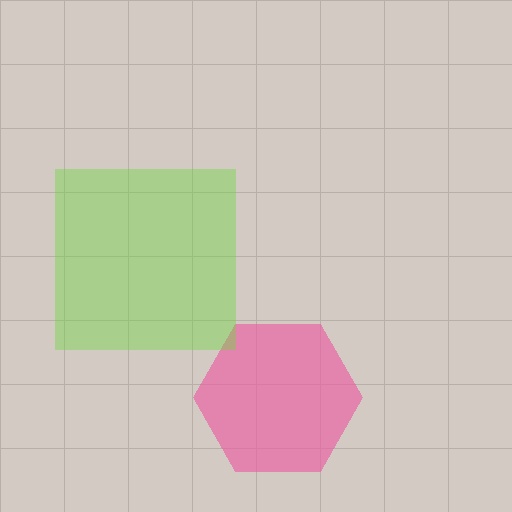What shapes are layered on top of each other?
The layered shapes are: a pink hexagon, a lime square.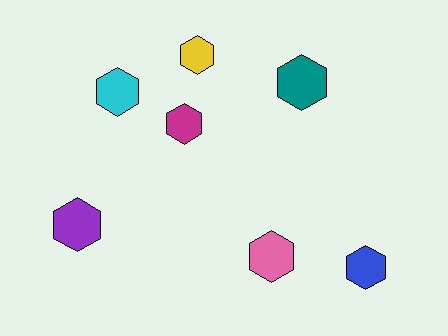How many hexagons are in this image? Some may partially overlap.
There are 7 hexagons.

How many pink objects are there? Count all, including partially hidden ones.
There is 1 pink object.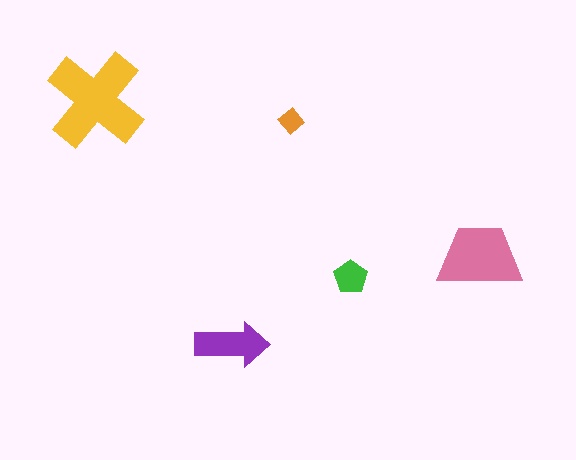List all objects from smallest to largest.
The orange diamond, the green pentagon, the purple arrow, the pink trapezoid, the yellow cross.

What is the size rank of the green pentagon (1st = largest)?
4th.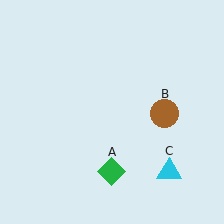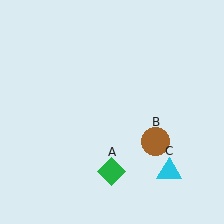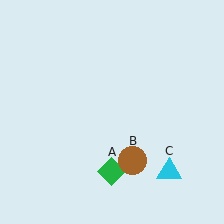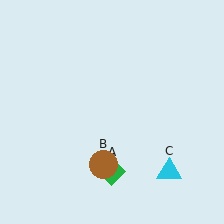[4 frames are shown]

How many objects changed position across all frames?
1 object changed position: brown circle (object B).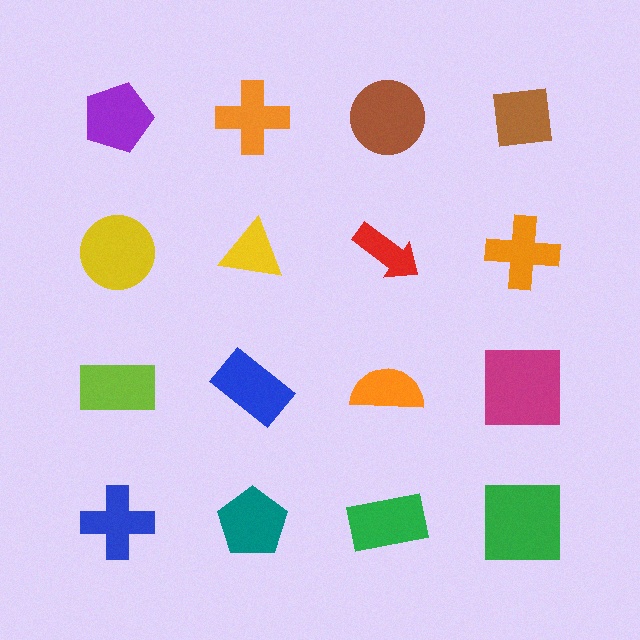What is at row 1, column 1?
A purple pentagon.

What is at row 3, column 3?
An orange semicircle.